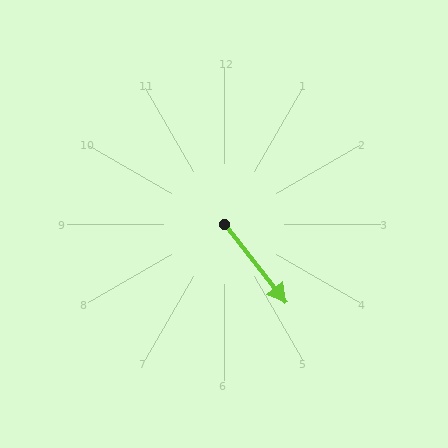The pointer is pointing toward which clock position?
Roughly 5 o'clock.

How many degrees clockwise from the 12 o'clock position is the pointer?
Approximately 142 degrees.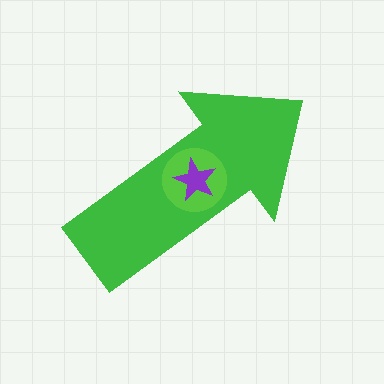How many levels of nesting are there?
3.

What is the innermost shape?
The purple star.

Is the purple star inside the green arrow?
Yes.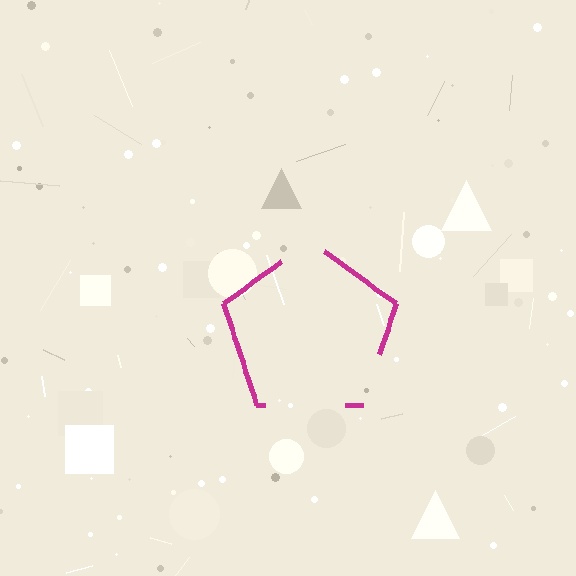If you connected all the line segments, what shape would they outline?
They would outline a pentagon.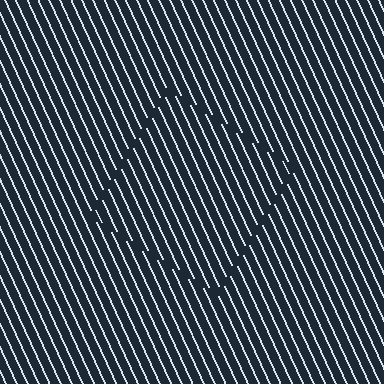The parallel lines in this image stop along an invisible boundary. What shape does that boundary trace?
An illusory square. The interior of the shape contains the same grating, shifted by half a period — the contour is defined by the phase discontinuity where line-ends from the inner and outer gratings abut.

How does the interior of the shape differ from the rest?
The interior of the shape contains the same grating, shifted by half a period — the contour is defined by the phase discontinuity where line-ends from the inner and outer gratings abut.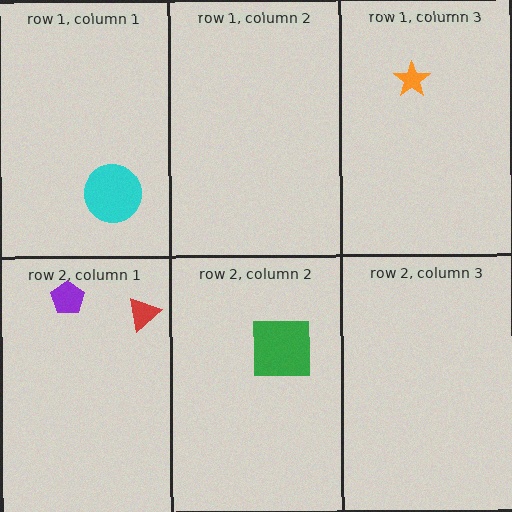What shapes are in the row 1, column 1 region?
The cyan circle.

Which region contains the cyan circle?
The row 1, column 1 region.